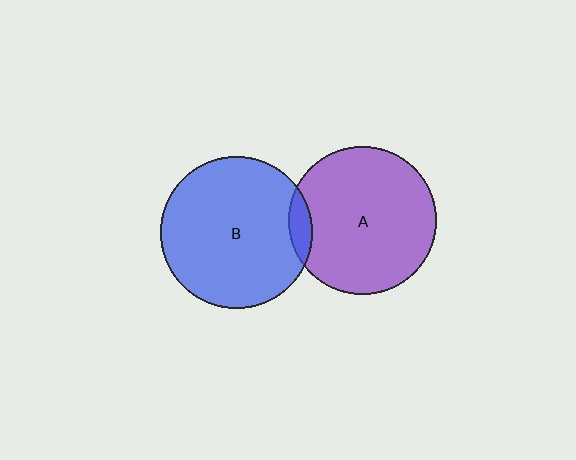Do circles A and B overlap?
Yes.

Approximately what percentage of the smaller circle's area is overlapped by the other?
Approximately 5%.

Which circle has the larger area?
Circle B (blue).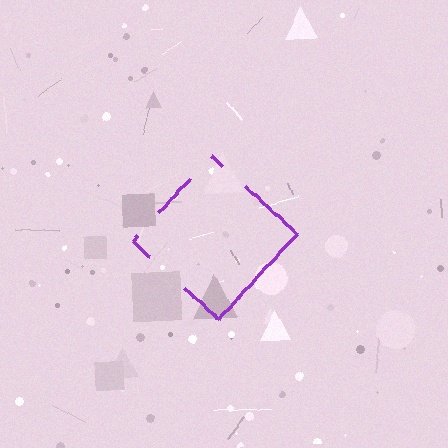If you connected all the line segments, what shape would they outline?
They would outline a diamond.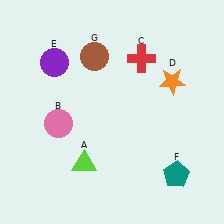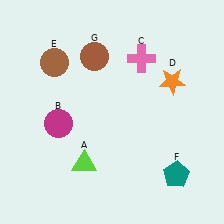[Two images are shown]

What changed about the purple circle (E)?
In Image 1, E is purple. In Image 2, it changed to brown.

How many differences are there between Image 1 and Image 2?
There are 3 differences between the two images.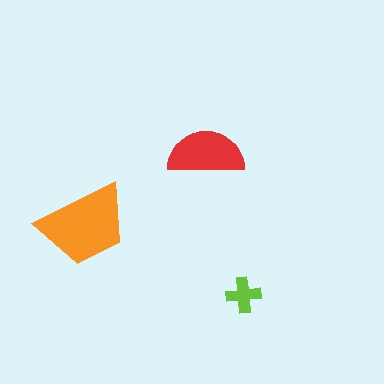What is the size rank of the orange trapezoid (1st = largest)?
1st.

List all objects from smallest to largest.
The lime cross, the red semicircle, the orange trapezoid.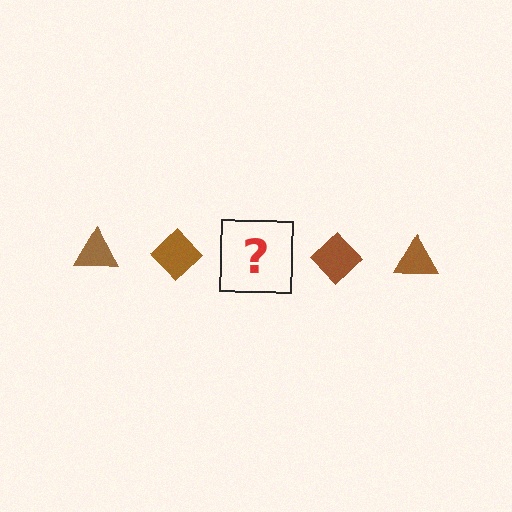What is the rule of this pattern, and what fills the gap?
The rule is that the pattern cycles through triangle, diamond shapes in brown. The gap should be filled with a brown triangle.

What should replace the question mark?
The question mark should be replaced with a brown triangle.